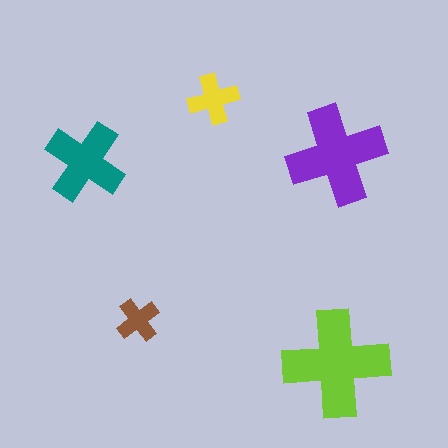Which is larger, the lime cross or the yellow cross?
The lime one.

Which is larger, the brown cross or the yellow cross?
The yellow one.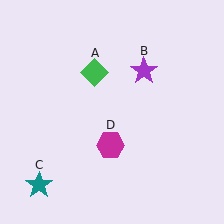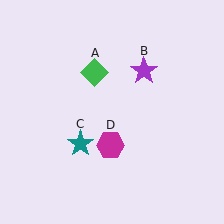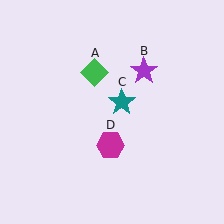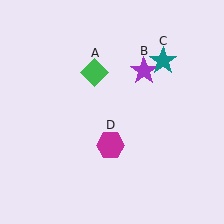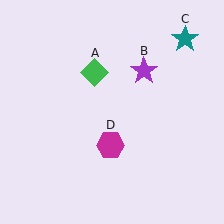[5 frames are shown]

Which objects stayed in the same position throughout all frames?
Green diamond (object A) and purple star (object B) and magenta hexagon (object D) remained stationary.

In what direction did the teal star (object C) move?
The teal star (object C) moved up and to the right.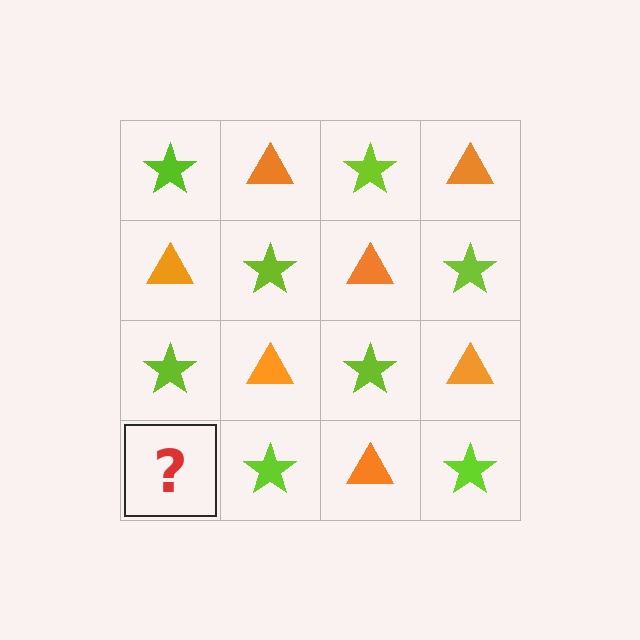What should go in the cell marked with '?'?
The missing cell should contain an orange triangle.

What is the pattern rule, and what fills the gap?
The rule is that it alternates lime star and orange triangle in a checkerboard pattern. The gap should be filled with an orange triangle.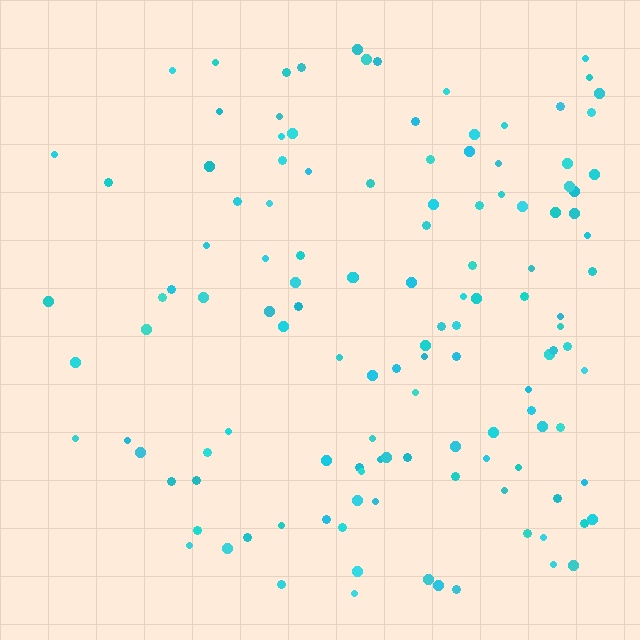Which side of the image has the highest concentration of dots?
The right.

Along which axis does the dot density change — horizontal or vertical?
Horizontal.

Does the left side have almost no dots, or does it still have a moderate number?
Still a moderate number, just noticeably fewer than the right.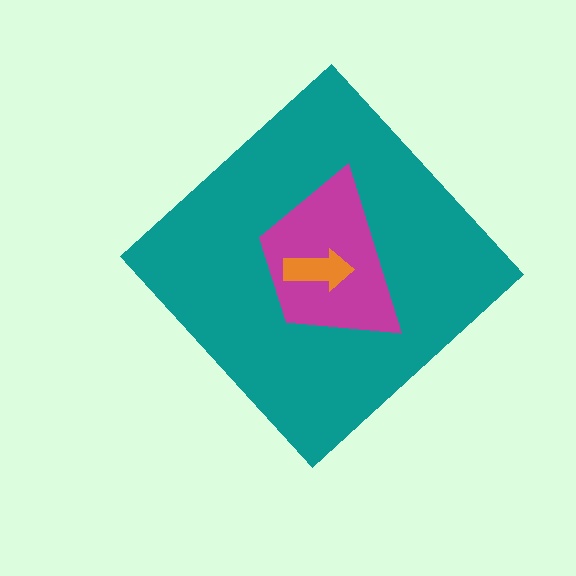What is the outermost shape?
The teal diamond.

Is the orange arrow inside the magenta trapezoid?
Yes.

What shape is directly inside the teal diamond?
The magenta trapezoid.